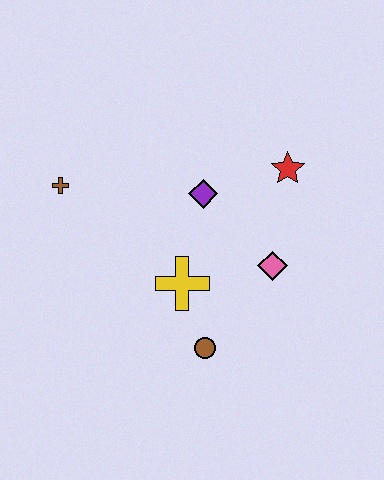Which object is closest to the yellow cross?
The brown circle is closest to the yellow cross.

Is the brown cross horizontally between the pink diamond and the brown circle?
No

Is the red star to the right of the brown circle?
Yes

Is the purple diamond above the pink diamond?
Yes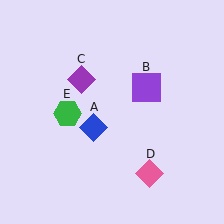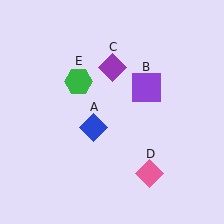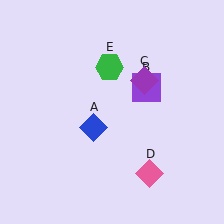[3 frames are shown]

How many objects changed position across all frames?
2 objects changed position: purple diamond (object C), green hexagon (object E).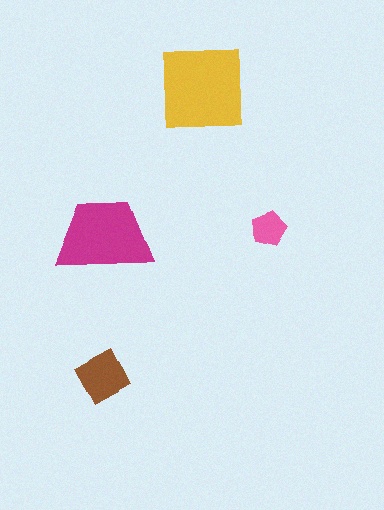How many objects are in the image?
There are 4 objects in the image.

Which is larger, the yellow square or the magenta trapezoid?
The yellow square.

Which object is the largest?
The yellow square.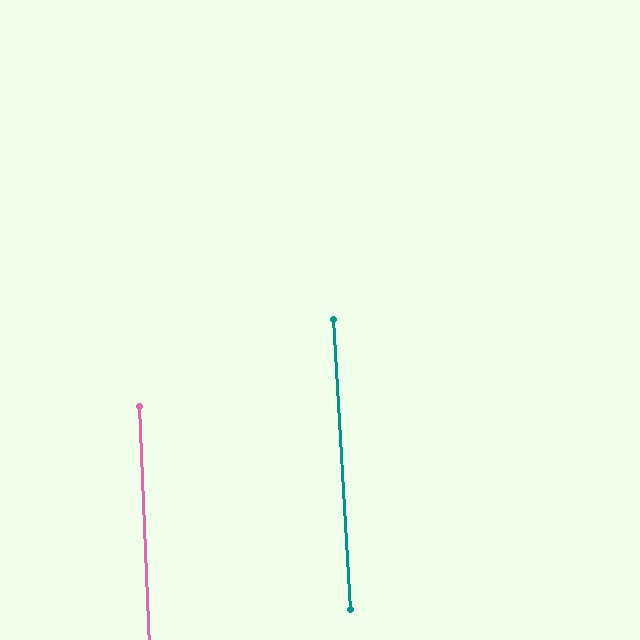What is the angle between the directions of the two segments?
Approximately 1 degree.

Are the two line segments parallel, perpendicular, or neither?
Parallel — their directions differ by only 0.7°.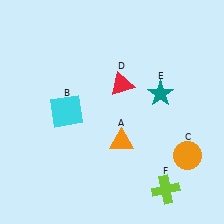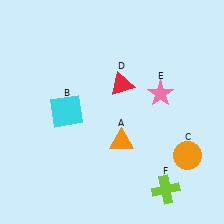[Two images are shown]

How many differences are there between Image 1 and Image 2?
There is 1 difference between the two images.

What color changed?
The star (E) changed from teal in Image 1 to pink in Image 2.